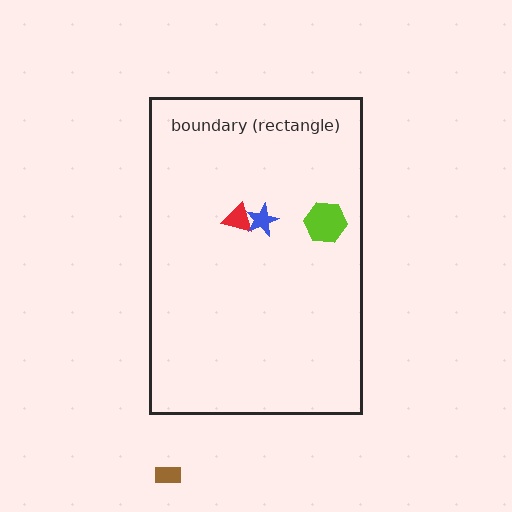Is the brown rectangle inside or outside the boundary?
Outside.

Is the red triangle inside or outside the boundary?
Inside.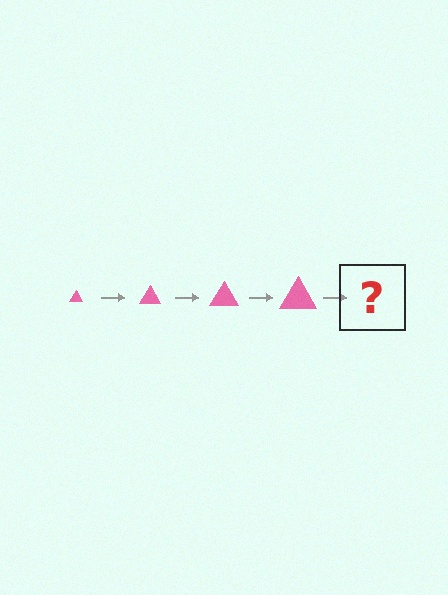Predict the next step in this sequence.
The next step is a pink triangle, larger than the previous one.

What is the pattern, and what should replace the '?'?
The pattern is that the triangle gets progressively larger each step. The '?' should be a pink triangle, larger than the previous one.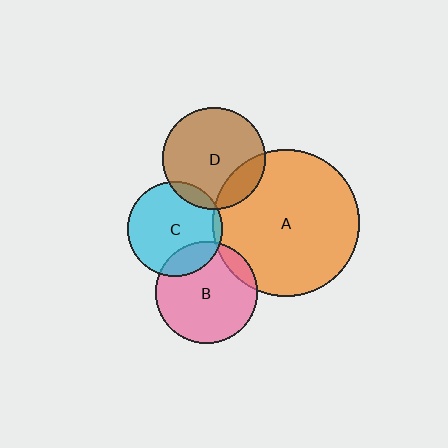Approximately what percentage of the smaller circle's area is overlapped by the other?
Approximately 5%.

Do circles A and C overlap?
Yes.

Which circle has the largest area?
Circle A (orange).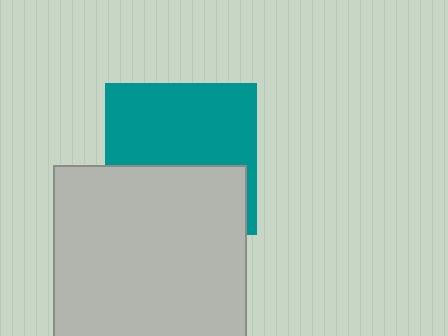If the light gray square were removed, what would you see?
You would see the complete teal square.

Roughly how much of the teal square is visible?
About half of it is visible (roughly 57%).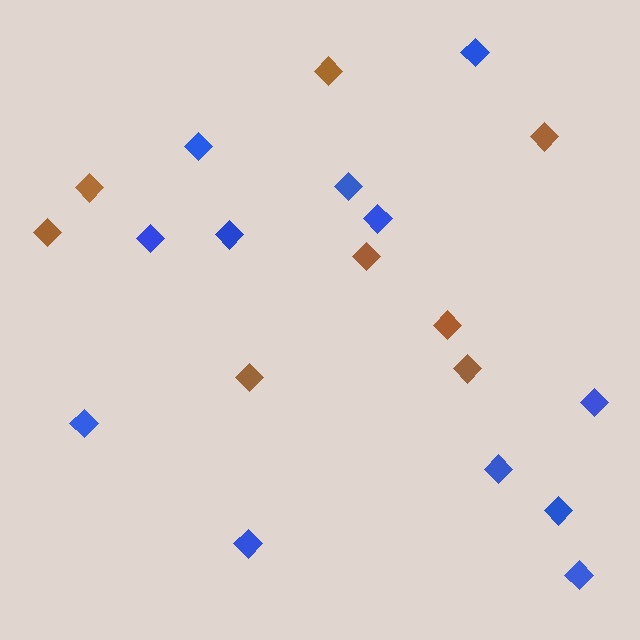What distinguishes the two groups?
There are 2 groups: one group of brown diamonds (8) and one group of blue diamonds (12).